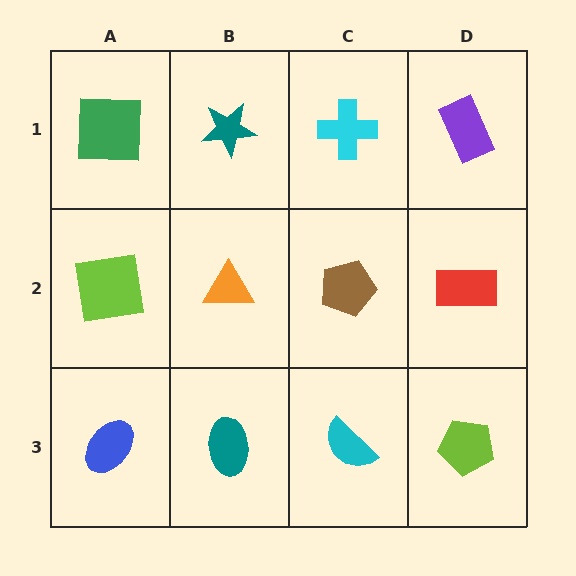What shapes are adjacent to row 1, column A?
A lime square (row 2, column A), a teal star (row 1, column B).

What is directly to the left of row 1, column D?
A cyan cross.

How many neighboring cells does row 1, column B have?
3.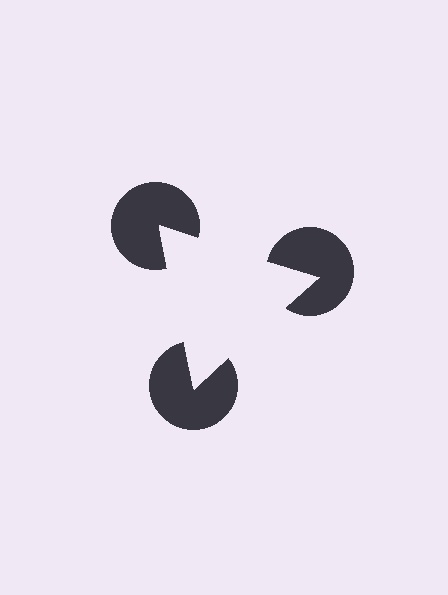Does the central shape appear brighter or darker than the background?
It typically appears slightly brighter than the background, even though no actual brightness change is drawn.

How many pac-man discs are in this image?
There are 3 — one at each vertex of the illusory triangle.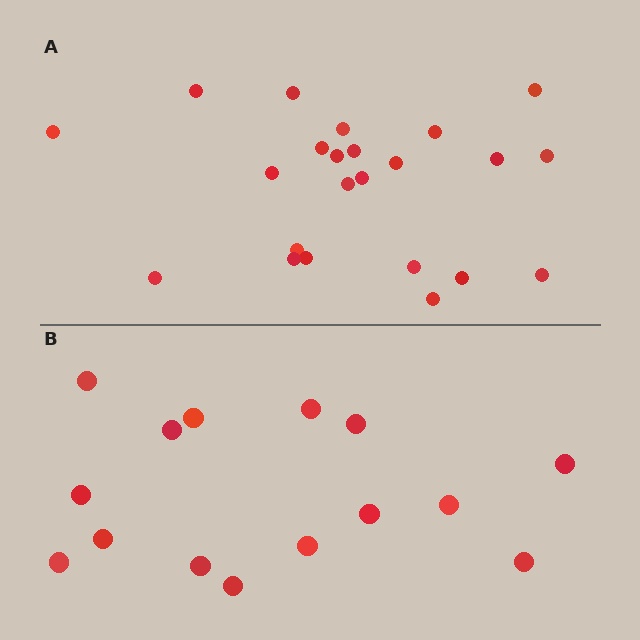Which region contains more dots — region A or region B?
Region A (the top region) has more dots.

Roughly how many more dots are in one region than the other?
Region A has roughly 8 or so more dots than region B.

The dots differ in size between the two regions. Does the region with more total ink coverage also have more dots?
No. Region B has more total ink coverage because its dots are larger, but region A actually contains more individual dots. Total area can be misleading — the number of items is what matters here.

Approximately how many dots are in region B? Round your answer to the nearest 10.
About 20 dots. (The exact count is 15, which rounds to 20.)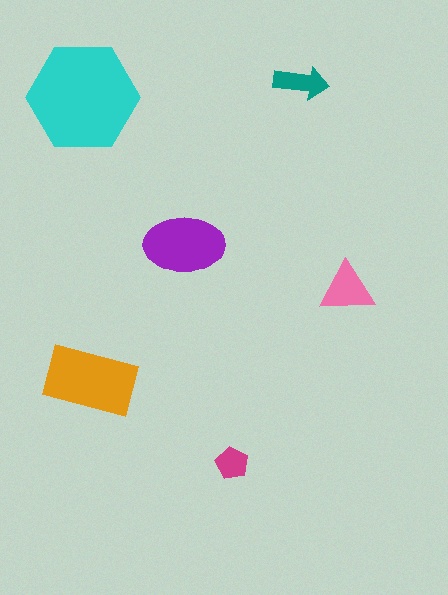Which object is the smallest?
The magenta pentagon.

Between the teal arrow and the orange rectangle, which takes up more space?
The orange rectangle.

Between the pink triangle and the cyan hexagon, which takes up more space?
The cyan hexagon.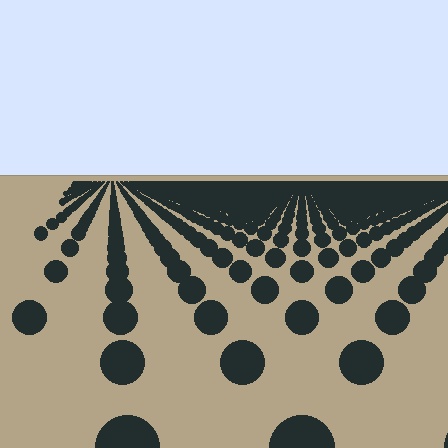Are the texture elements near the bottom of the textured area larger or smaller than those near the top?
Larger. Near the bottom, elements are closer to the viewer and appear at a bigger on-screen size.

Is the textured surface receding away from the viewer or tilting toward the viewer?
The surface is receding away from the viewer. Texture elements get smaller and denser toward the top.